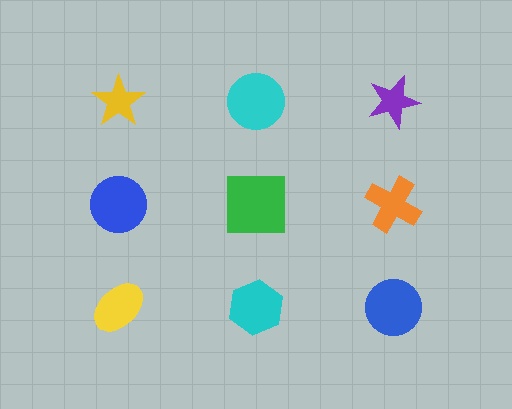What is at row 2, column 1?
A blue circle.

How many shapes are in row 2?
3 shapes.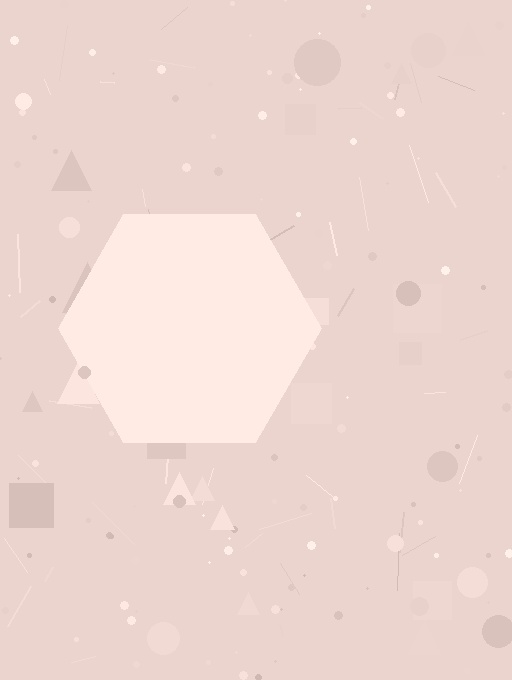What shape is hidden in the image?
A hexagon is hidden in the image.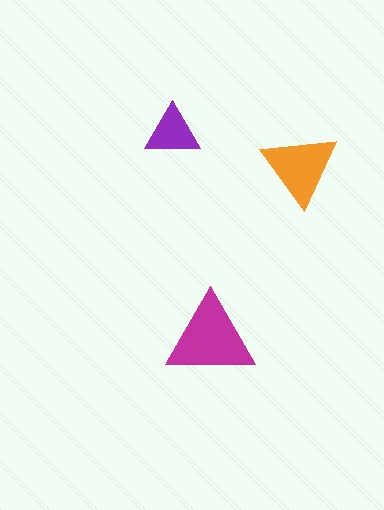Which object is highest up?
The purple triangle is topmost.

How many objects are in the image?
There are 3 objects in the image.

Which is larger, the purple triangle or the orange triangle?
The orange one.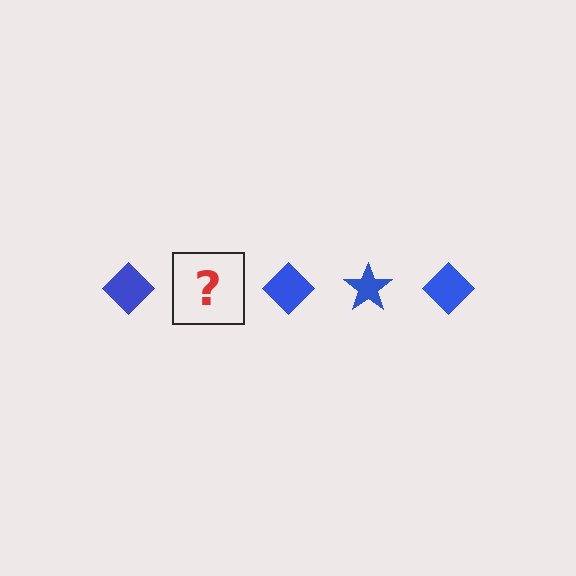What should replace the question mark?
The question mark should be replaced with a blue star.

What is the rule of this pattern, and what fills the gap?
The rule is that the pattern cycles through diamond, star shapes in blue. The gap should be filled with a blue star.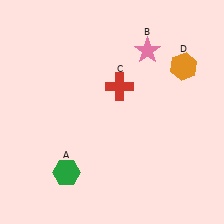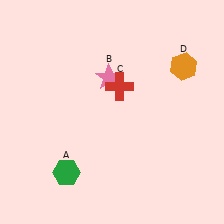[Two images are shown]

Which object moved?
The pink star (B) moved left.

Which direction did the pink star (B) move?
The pink star (B) moved left.